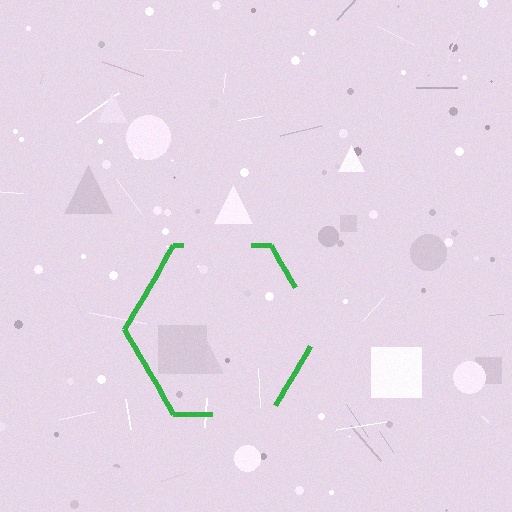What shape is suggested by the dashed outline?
The dashed outline suggests a hexagon.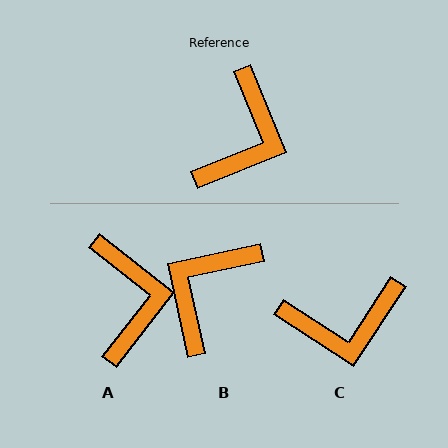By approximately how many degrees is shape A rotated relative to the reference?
Approximately 30 degrees counter-clockwise.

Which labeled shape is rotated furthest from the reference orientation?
B, about 170 degrees away.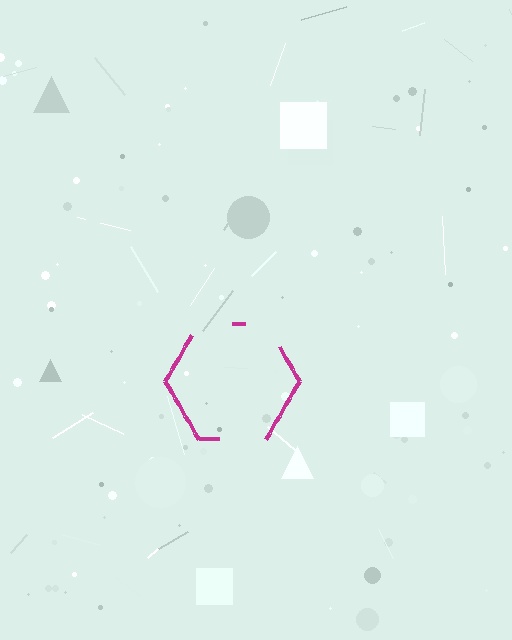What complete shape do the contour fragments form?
The contour fragments form a hexagon.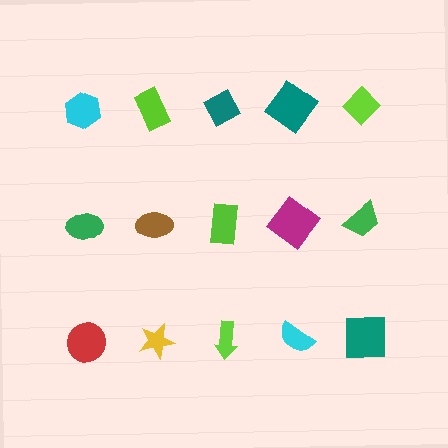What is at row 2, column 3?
A lime rectangle.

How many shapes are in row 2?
5 shapes.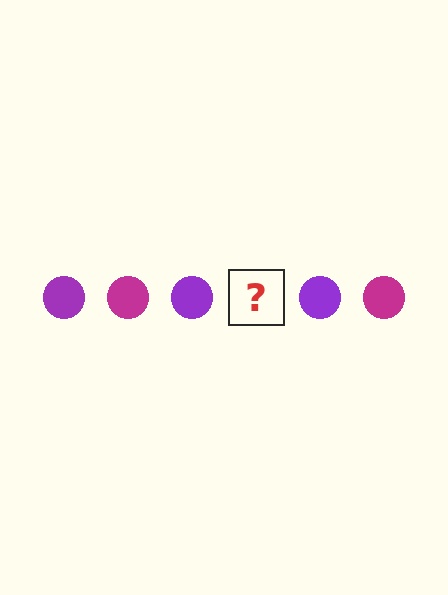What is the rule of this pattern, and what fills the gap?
The rule is that the pattern cycles through purple, magenta circles. The gap should be filled with a magenta circle.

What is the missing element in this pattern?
The missing element is a magenta circle.